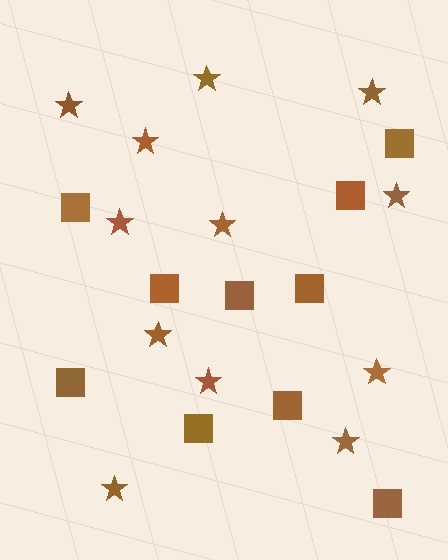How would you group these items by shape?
There are 2 groups: one group of squares (10) and one group of stars (12).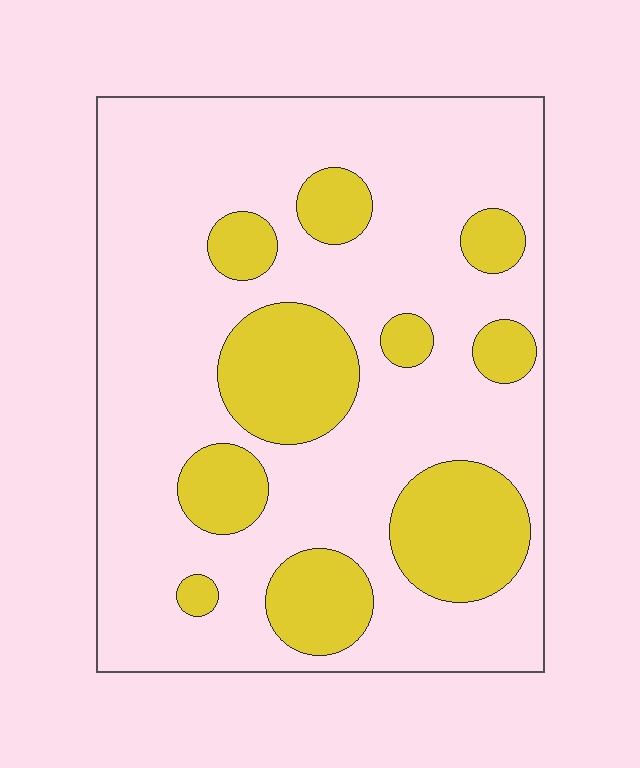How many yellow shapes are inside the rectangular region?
10.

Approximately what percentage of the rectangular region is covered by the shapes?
Approximately 25%.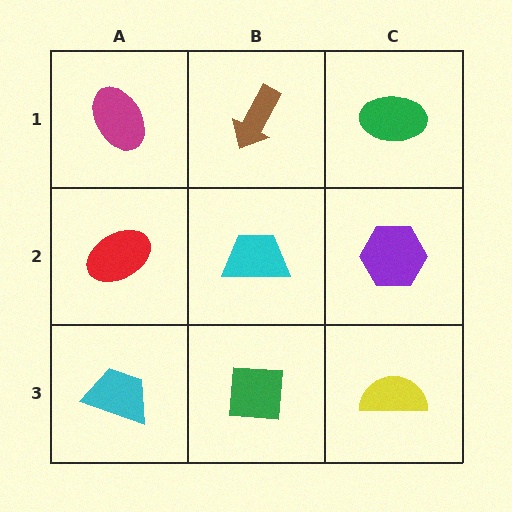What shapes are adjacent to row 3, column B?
A cyan trapezoid (row 2, column B), a cyan trapezoid (row 3, column A), a yellow semicircle (row 3, column C).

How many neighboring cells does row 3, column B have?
3.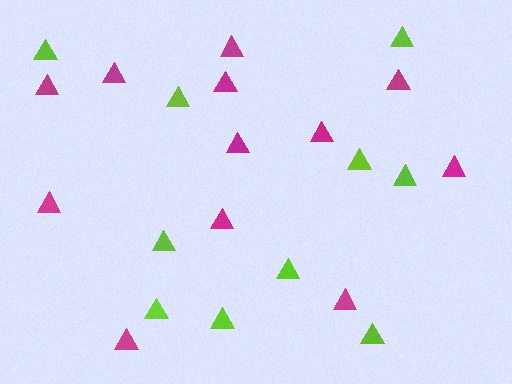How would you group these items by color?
There are 2 groups: one group of magenta triangles (12) and one group of lime triangles (10).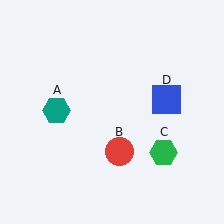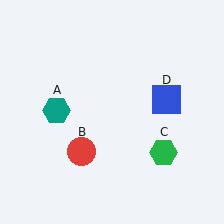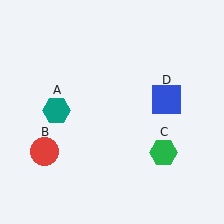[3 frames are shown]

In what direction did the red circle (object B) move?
The red circle (object B) moved left.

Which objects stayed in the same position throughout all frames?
Teal hexagon (object A) and green hexagon (object C) and blue square (object D) remained stationary.